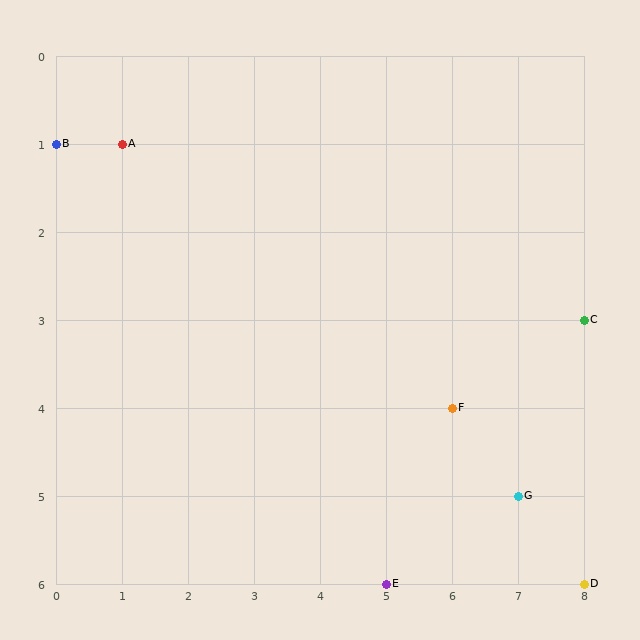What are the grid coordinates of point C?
Point C is at grid coordinates (8, 3).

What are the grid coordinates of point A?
Point A is at grid coordinates (1, 1).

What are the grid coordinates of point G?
Point G is at grid coordinates (7, 5).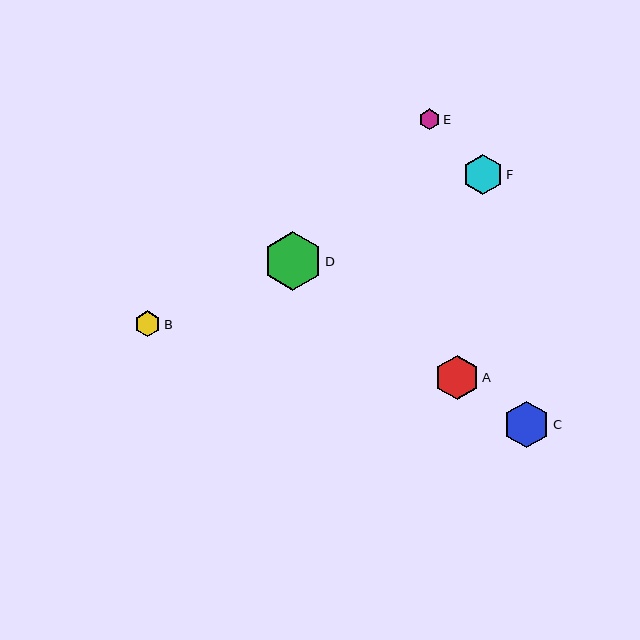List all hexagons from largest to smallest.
From largest to smallest: D, C, A, F, B, E.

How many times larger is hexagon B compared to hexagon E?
Hexagon B is approximately 1.3 times the size of hexagon E.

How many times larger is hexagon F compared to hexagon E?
Hexagon F is approximately 2.0 times the size of hexagon E.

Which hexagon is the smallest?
Hexagon E is the smallest with a size of approximately 20 pixels.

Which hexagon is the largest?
Hexagon D is the largest with a size of approximately 59 pixels.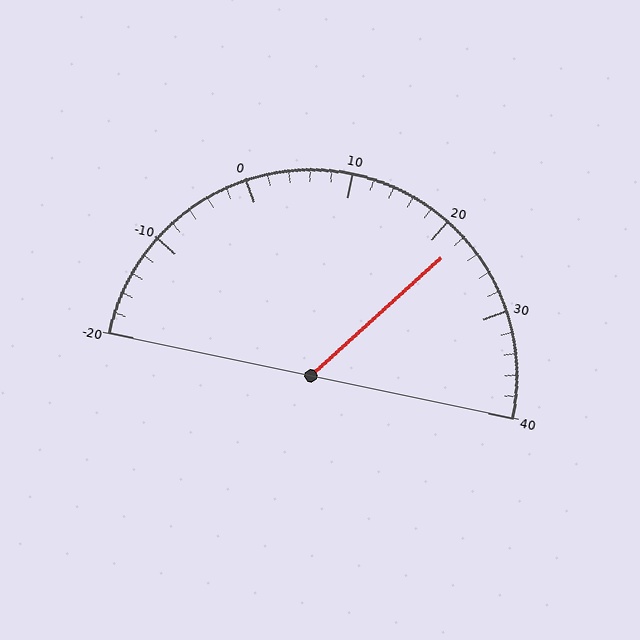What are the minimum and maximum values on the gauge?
The gauge ranges from -20 to 40.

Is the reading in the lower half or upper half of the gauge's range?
The reading is in the upper half of the range (-20 to 40).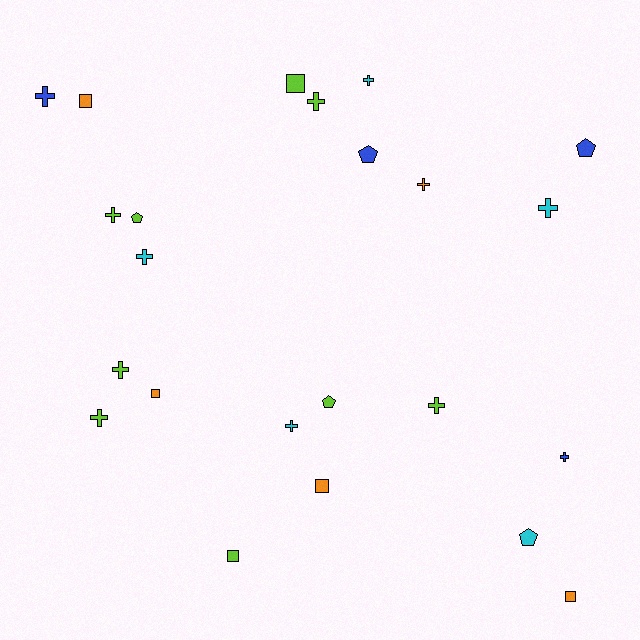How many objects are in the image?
There are 23 objects.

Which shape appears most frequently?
Cross, with 12 objects.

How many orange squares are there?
There are 4 orange squares.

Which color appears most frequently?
Lime, with 9 objects.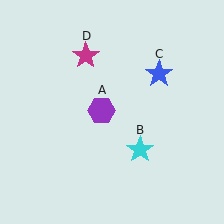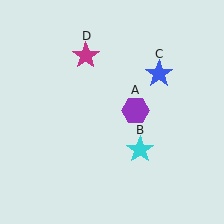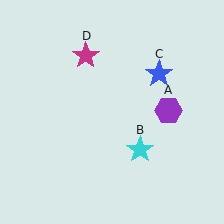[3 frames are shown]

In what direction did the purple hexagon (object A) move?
The purple hexagon (object A) moved right.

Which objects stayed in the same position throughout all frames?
Cyan star (object B) and blue star (object C) and magenta star (object D) remained stationary.